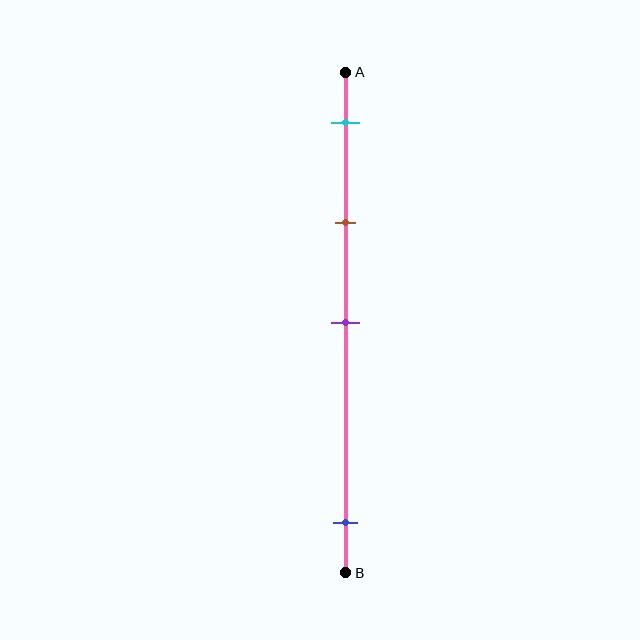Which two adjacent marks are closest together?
The cyan and brown marks are the closest adjacent pair.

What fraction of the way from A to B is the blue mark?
The blue mark is approximately 90% (0.9) of the way from A to B.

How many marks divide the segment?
There are 4 marks dividing the segment.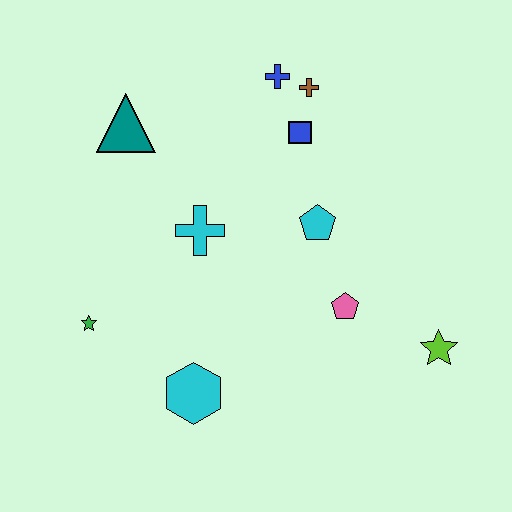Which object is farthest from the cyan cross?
The lime star is farthest from the cyan cross.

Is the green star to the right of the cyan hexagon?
No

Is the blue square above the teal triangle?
No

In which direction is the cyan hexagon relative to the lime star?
The cyan hexagon is to the left of the lime star.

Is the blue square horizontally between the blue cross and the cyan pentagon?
Yes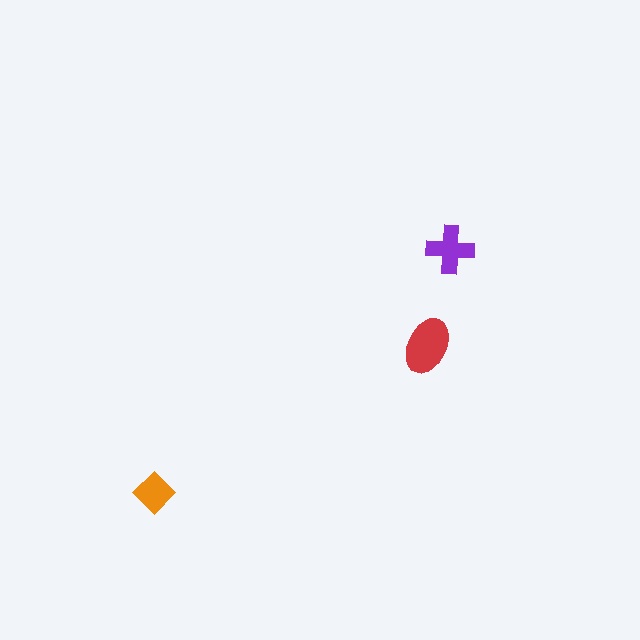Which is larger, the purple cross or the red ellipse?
The red ellipse.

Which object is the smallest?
The orange diamond.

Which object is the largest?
The red ellipse.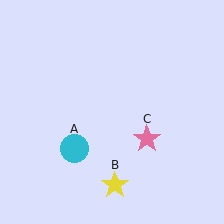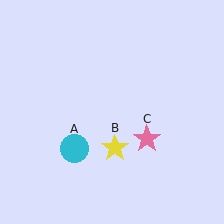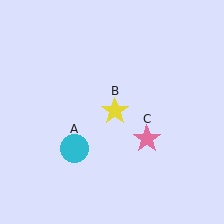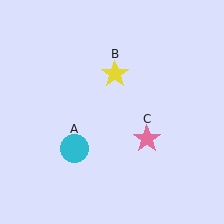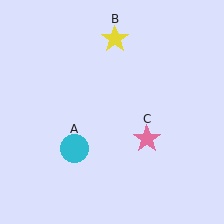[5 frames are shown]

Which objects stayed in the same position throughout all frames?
Cyan circle (object A) and pink star (object C) remained stationary.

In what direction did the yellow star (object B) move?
The yellow star (object B) moved up.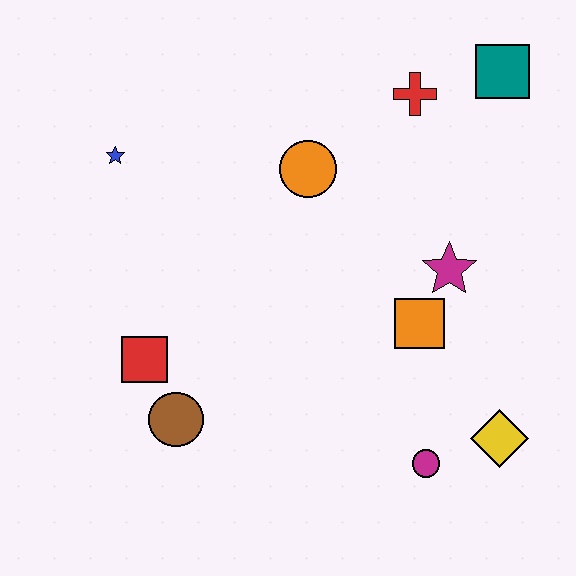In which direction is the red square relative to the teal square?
The red square is to the left of the teal square.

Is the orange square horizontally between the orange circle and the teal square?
Yes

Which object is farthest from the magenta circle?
The blue star is farthest from the magenta circle.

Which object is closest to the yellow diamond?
The magenta circle is closest to the yellow diamond.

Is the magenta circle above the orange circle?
No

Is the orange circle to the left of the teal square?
Yes